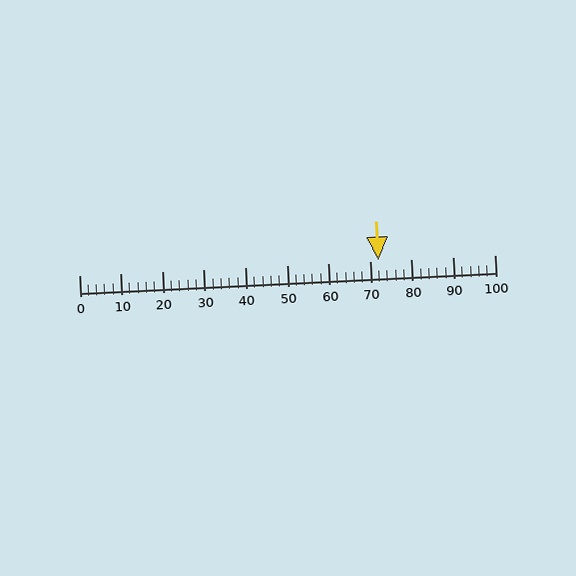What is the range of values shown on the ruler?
The ruler shows values from 0 to 100.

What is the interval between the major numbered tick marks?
The major tick marks are spaced 10 units apart.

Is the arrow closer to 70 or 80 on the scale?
The arrow is closer to 70.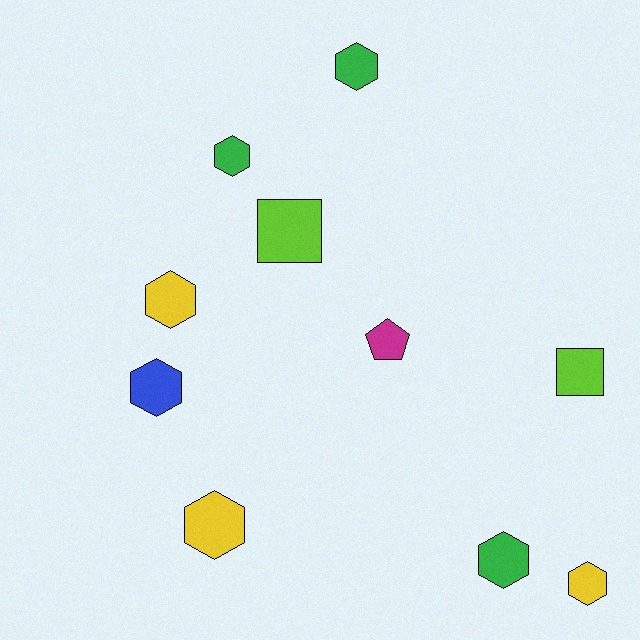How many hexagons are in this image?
There are 7 hexagons.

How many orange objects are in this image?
There are no orange objects.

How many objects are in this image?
There are 10 objects.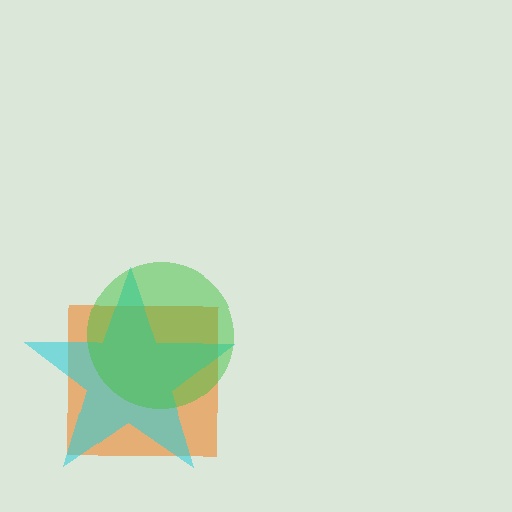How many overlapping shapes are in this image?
There are 3 overlapping shapes in the image.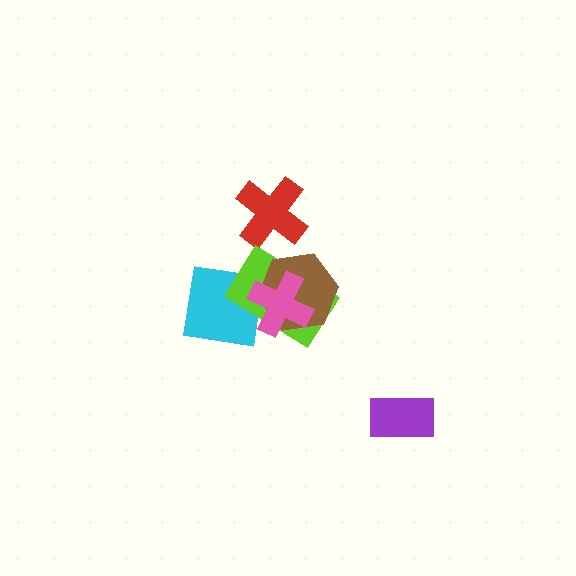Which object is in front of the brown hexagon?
The pink cross is in front of the brown hexagon.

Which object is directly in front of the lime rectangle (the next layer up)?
The brown hexagon is directly in front of the lime rectangle.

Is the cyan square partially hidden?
Yes, it is partially covered by another shape.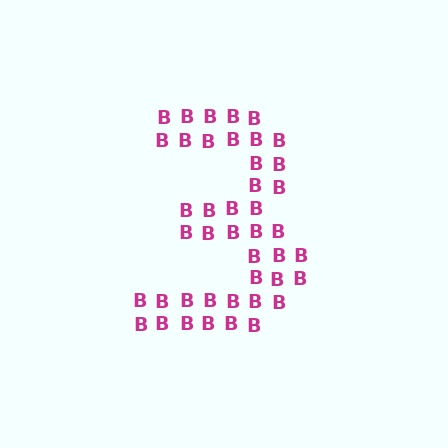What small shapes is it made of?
It is made of small letter B's.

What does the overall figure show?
The overall figure shows the digit 3.